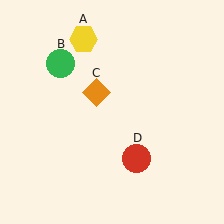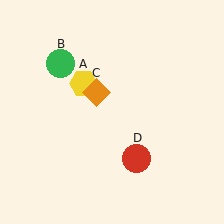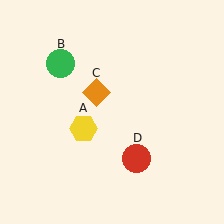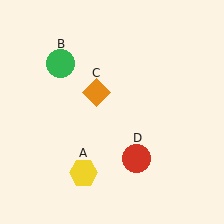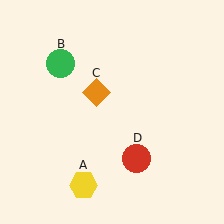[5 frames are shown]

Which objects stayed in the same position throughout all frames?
Green circle (object B) and orange diamond (object C) and red circle (object D) remained stationary.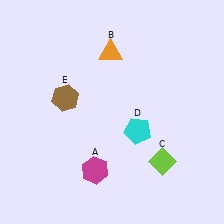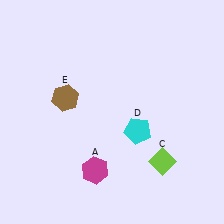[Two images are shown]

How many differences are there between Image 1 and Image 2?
There is 1 difference between the two images.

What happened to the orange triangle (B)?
The orange triangle (B) was removed in Image 2. It was in the top-left area of Image 1.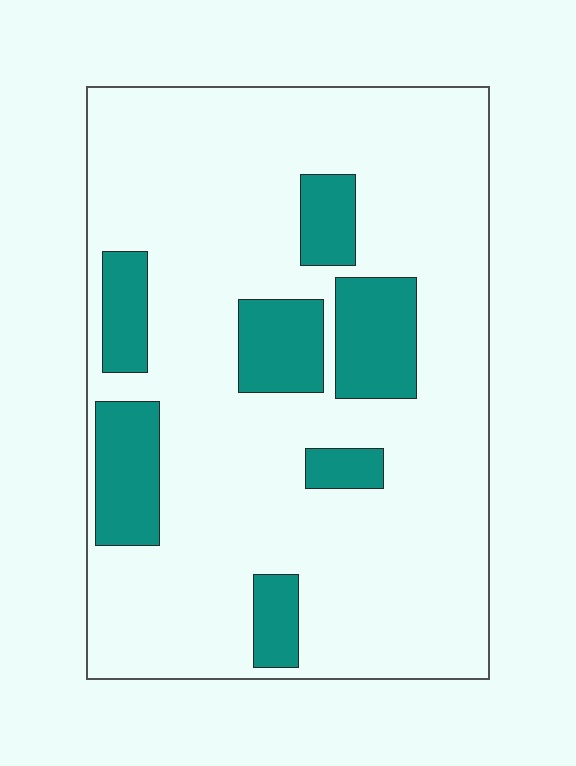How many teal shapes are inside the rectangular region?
7.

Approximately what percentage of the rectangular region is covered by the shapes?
Approximately 20%.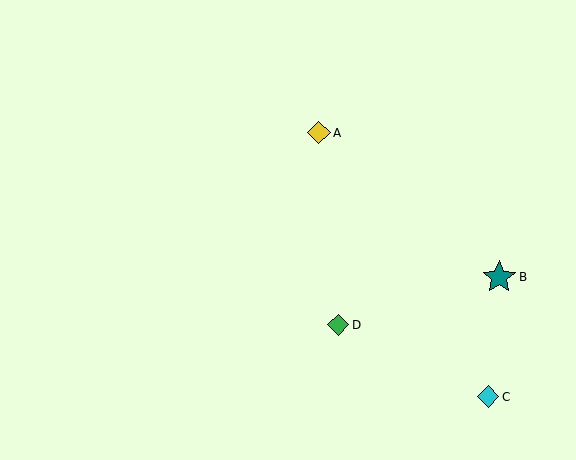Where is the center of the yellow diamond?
The center of the yellow diamond is at (319, 133).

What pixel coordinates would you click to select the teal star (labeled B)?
Click at (499, 277) to select the teal star B.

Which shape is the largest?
The teal star (labeled B) is the largest.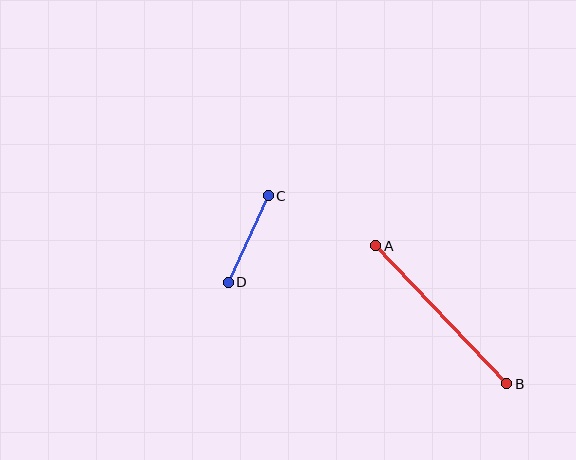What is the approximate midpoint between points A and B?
The midpoint is at approximately (441, 315) pixels.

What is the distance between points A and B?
The distance is approximately 191 pixels.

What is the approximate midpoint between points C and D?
The midpoint is at approximately (248, 239) pixels.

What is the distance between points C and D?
The distance is approximately 95 pixels.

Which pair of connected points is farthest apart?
Points A and B are farthest apart.